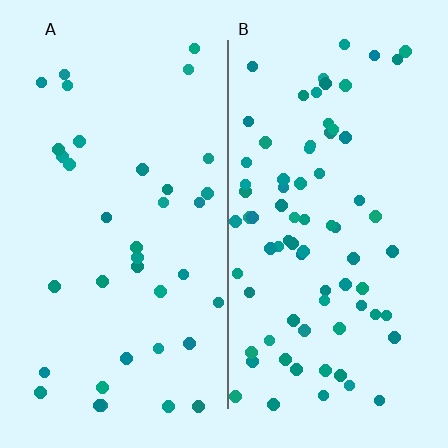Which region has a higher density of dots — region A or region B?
B (the right).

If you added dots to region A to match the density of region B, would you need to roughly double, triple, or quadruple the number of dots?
Approximately double.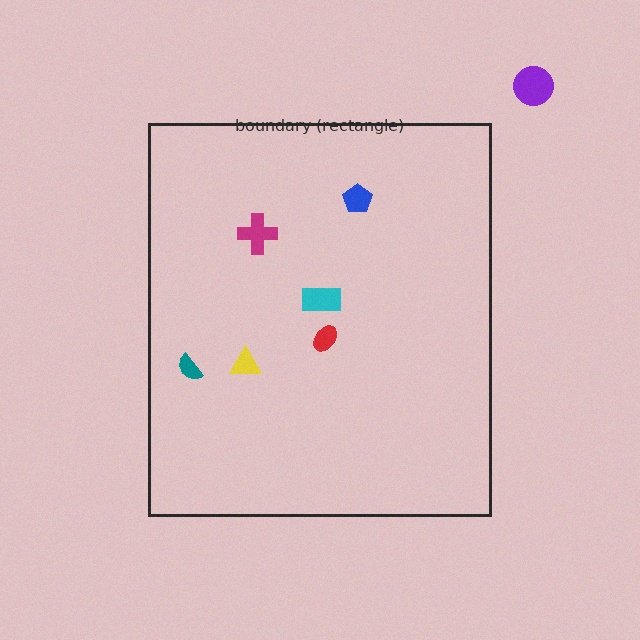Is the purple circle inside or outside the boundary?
Outside.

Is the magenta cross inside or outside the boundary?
Inside.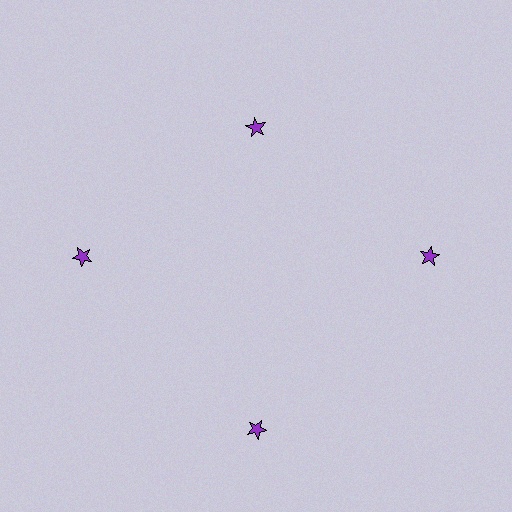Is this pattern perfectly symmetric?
No. The 4 purple stars are arranged in a ring, but one element near the 12 o'clock position is pulled inward toward the center, breaking the 4-fold rotational symmetry.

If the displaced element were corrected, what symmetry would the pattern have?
It would have 4-fold rotational symmetry — the pattern would map onto itself every 90 degrees.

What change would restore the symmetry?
The symmetry would be restored by moving it outward, back onto the ring so that all 4 stars sit at equal angles and equal distance from the center.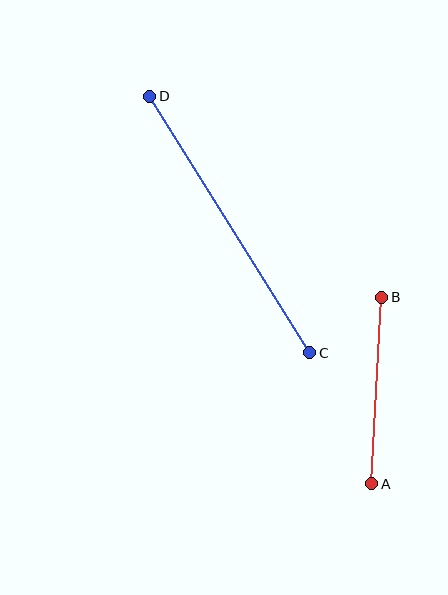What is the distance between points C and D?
The distance is approximately 302 pixels.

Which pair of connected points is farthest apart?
Points C and D are farthest apart.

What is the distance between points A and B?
The distance is approximately 187 pixels.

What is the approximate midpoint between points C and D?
The midpoint is at approximately (230, 225) pixels.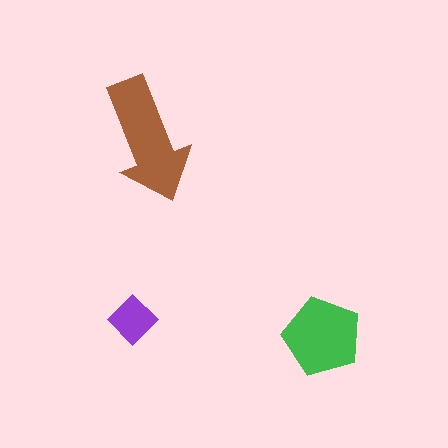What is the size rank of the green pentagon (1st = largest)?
2nd.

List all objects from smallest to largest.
The purple diamond, the green pentagon, the brown arrow.